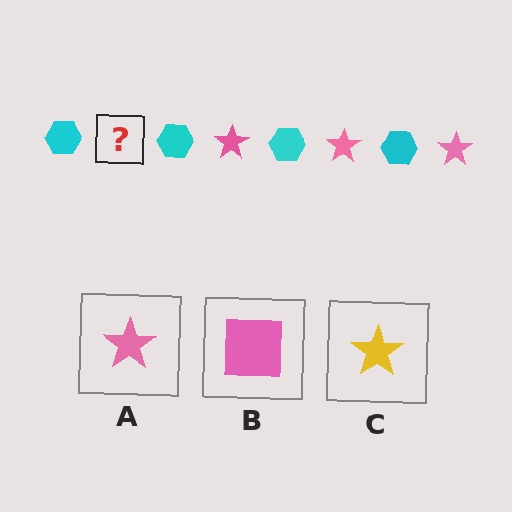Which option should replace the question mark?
Option A.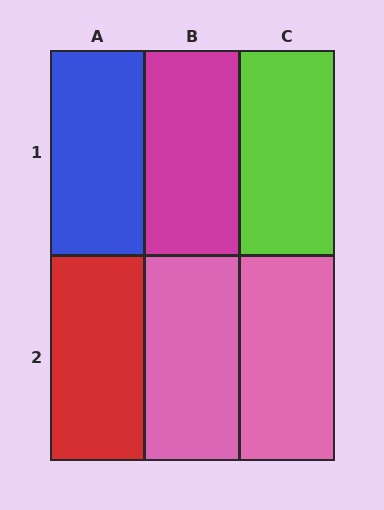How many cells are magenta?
1 cell is magenta.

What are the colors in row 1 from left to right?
Blue, magenta, lime.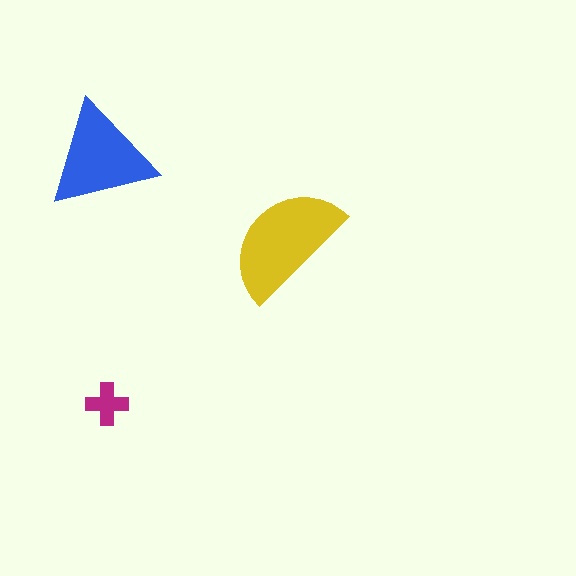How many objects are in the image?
There are 3 objects in the image.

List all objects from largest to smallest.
The yellow semicircle, the blue triangle, the magenta cross.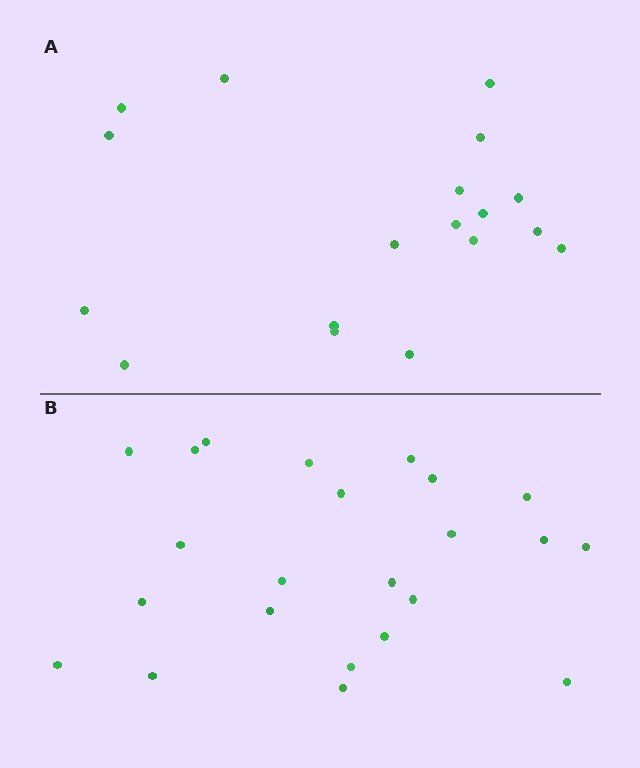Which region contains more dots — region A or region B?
Region B (the bottom region) has more dots.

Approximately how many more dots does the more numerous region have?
Region B has about 5 more dots than region A.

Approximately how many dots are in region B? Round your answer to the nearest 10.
About 20 dots. (The exact count is 23, which rounds to 20.)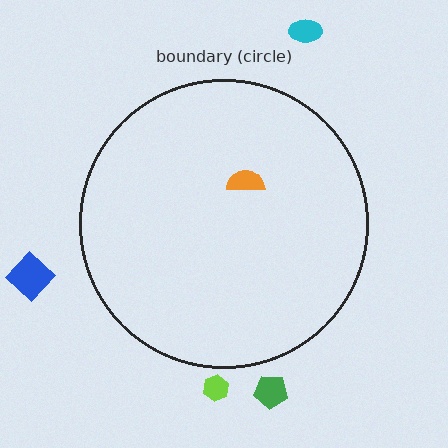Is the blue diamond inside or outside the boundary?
Outside.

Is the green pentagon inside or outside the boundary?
Outside.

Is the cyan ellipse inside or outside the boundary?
Outside.